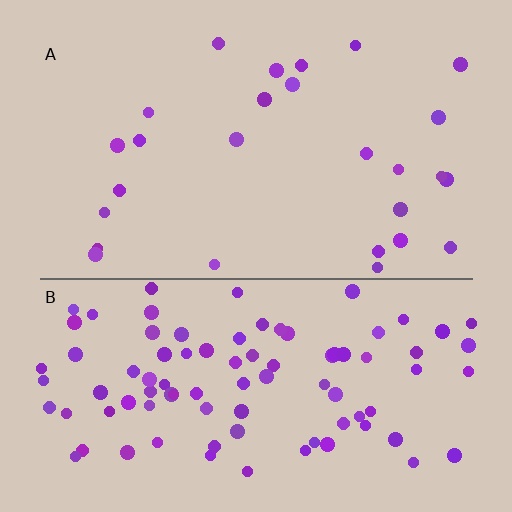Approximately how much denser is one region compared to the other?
Approximately 3.4× — region B over region A.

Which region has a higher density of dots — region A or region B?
B (the bottom).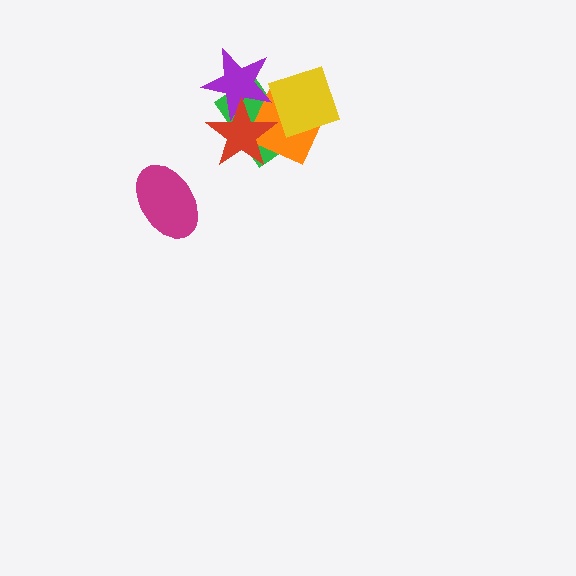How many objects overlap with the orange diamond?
4 objects overlap with the orange diamond.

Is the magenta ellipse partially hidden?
No, no other shape covers it.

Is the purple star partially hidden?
Yes, it is partially covered by another shape.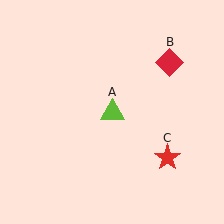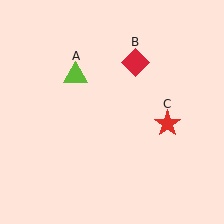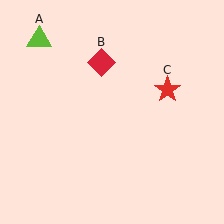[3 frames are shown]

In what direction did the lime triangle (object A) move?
The lime triangle (object A) moved up and to the left.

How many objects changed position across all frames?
3 objects changed position: lime triangle (object A), red diamond (object B), red star (object C).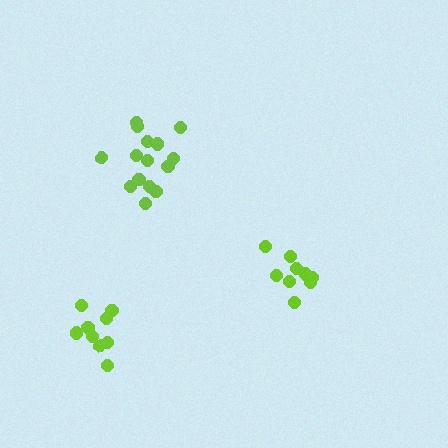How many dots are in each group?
Group 1: 15 dots, Group 2: 9 dots, Group 3: 9 dots (33 total).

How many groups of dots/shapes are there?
There are 3 groups.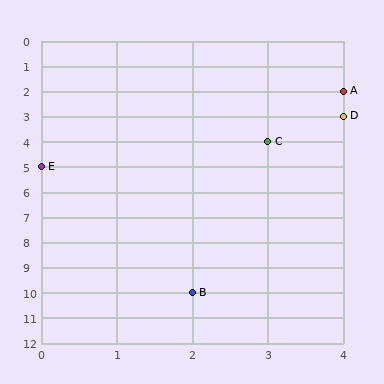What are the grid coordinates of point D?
Point D is at grid coordinates (4, 3).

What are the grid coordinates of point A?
Point A is at grid coordinates (4, 2).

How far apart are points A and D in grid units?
Points A and D are 1 row apart.